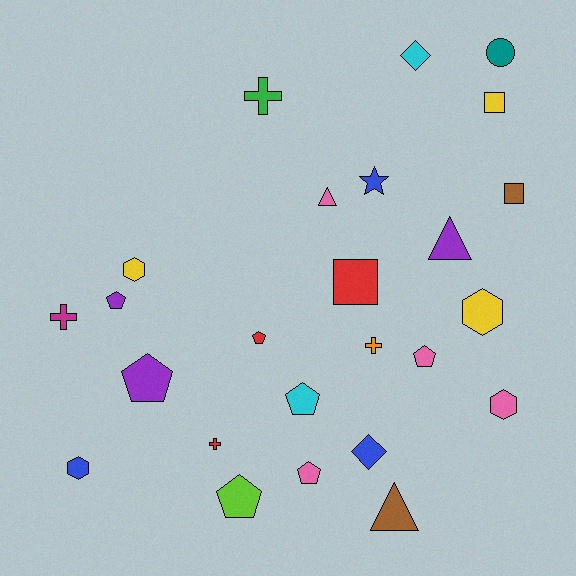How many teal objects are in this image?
There is 1 teal object.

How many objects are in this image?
There are 25 objects.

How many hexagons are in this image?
There are 4 hexagons.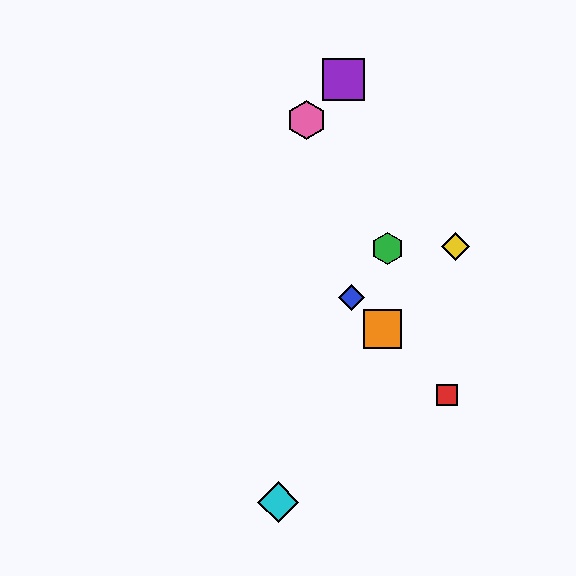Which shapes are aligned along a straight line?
The red square, the blue diamond, the orange square are aligned along a straight line.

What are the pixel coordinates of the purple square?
The purple square is at (344, 80).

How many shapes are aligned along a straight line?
3 shapes (the red square, the blue diamond, the orange square) are aligned along a straight line.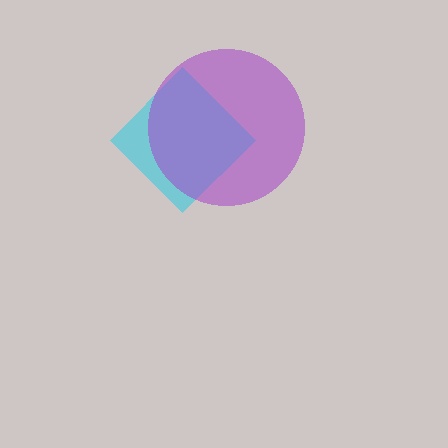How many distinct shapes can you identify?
There are 2 distinct shapes: a cyan diamond, a purple circle.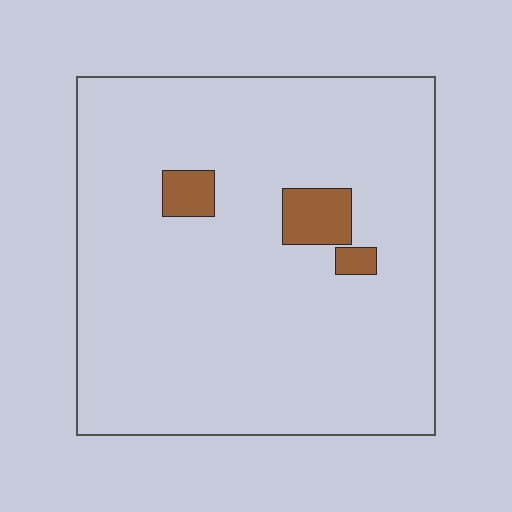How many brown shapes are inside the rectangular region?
3.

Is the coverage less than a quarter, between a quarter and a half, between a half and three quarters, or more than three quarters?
Less than a quarter.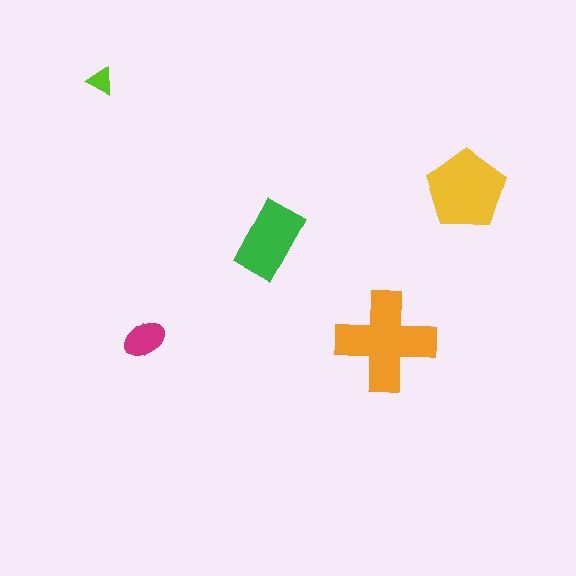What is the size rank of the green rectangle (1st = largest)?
3rd.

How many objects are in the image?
There are 5 objects in the image.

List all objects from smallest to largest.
The lime triangle, the magenta ellipse, the green rectangle, the yellow pentagon, the orange cross.